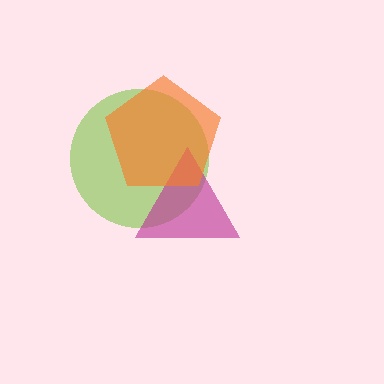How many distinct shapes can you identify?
There are 3 distinct shapes: a lime circle, a magenta triangle, an orange pentagon.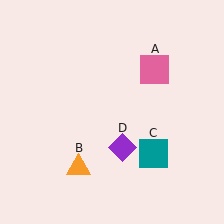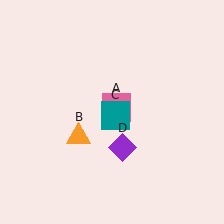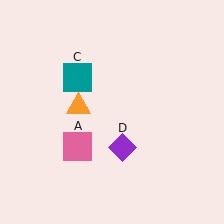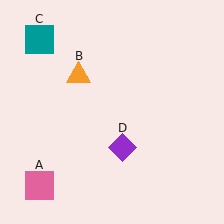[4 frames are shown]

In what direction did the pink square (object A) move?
The pink square (object A) moved down and to the left.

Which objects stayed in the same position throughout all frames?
Purple diamond (object D) remained stationary.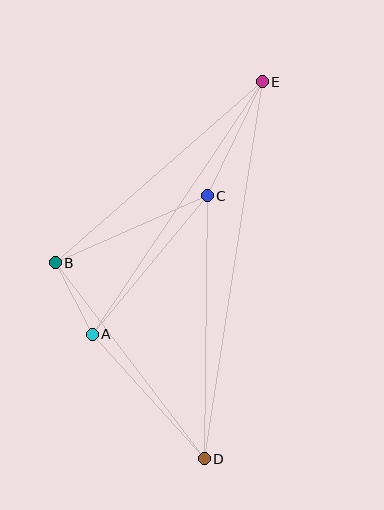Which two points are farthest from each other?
Points D and E are farthest from each other.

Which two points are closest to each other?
Points A and B are closest to each other.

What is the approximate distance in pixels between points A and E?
The distance between A and E is approximately 304 pixels.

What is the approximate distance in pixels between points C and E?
The distance between C and E is approximately 127 pixels.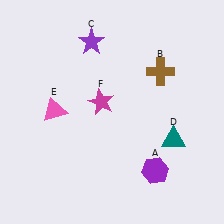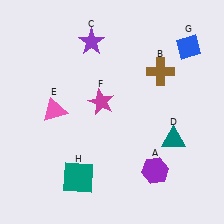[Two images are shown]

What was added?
A blue diamond (G), a teal square (H) were added in Image 2.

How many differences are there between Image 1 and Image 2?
There are 2 differences between the two images.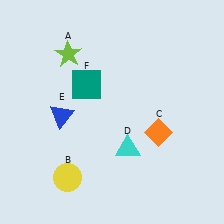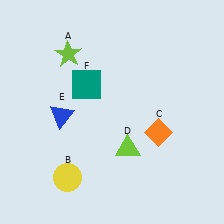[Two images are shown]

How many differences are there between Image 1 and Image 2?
There is 1 difference between the two images.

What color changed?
The triangle (D) changed from cyan in Image 1 to lime in Image 2.